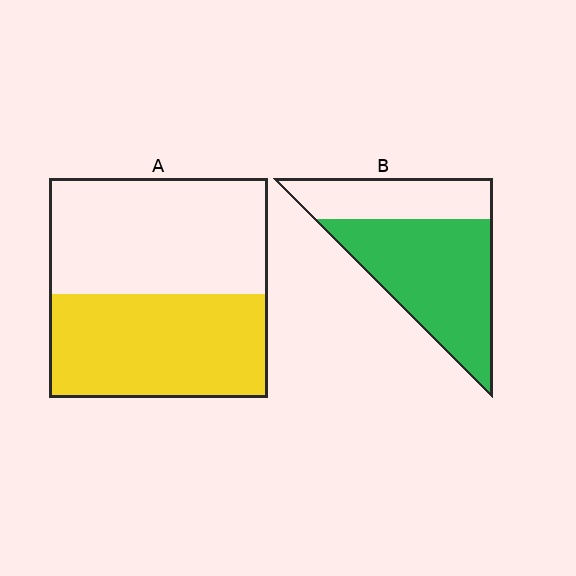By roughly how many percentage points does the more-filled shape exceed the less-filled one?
By roughly 20 percentage points (B over A).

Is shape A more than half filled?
Roughly half.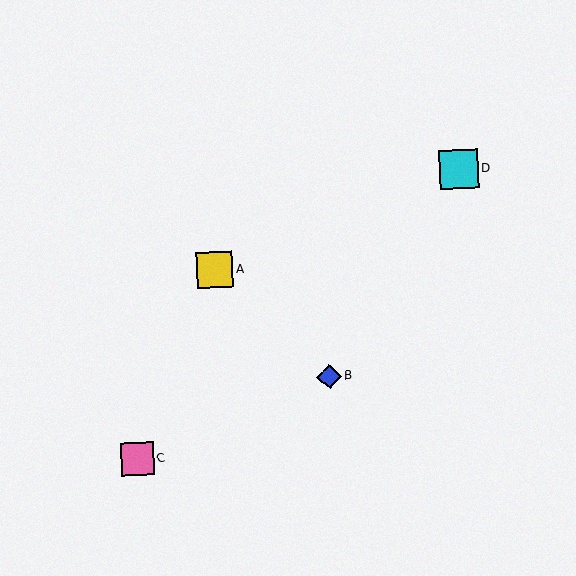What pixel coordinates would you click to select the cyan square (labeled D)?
Click at (459, 169) to select the cyan square D.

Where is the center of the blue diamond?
The center of the blue diamond is at (329, 377).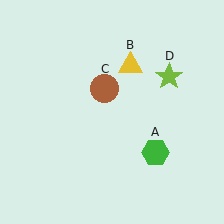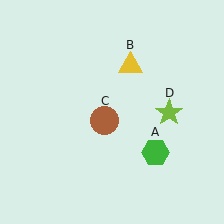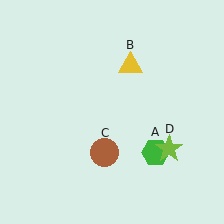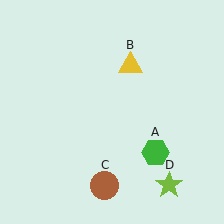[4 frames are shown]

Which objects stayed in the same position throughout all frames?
Green hexagon (object A) and yellow triangle (object B) remained stationary.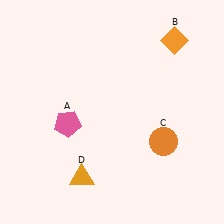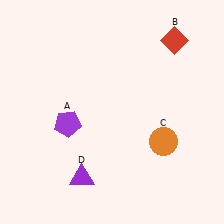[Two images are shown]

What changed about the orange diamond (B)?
In Image 1, B is orange. In Image 2, it changed to red.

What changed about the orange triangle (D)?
In Image 1, D is orange. In Image 2, it changed to purple.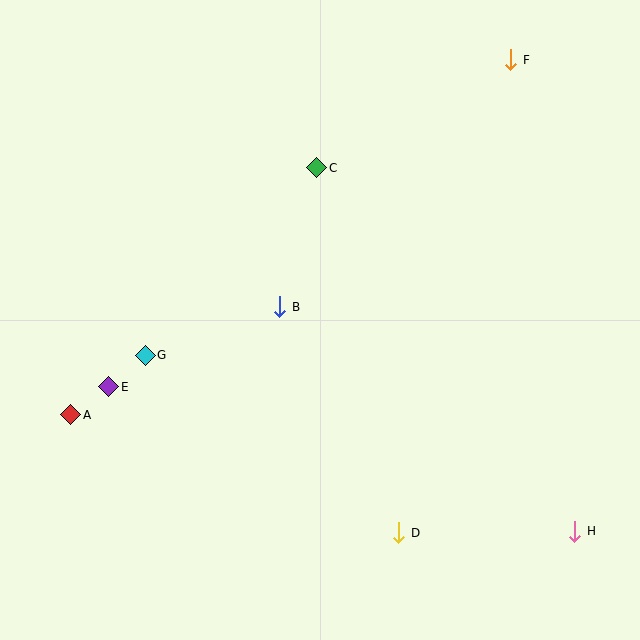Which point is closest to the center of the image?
Point B at (280, 307) is closest to the center.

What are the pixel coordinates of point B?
Point B is at (280, 307).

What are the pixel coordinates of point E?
Point E is at (109, 387).